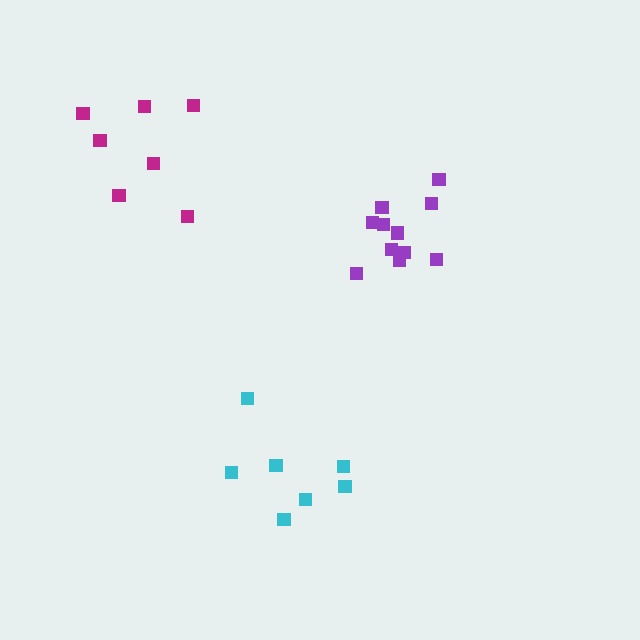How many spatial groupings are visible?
There are 3 spatial groupings.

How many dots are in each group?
Group 1: 11 dots, Group 2: 7 dots, Group 3: 7 dots (25 total).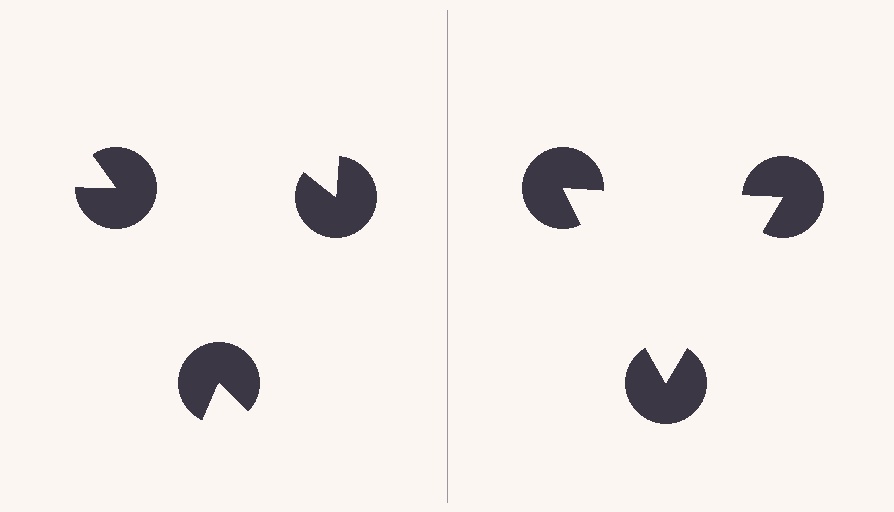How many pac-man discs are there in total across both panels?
6 — 3 on each side.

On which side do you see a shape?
An illusory triangle appears on the right side. On the left side the wedge cuts are rotated, so no coherent shape forms.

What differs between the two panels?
The pac-man discs are positioned identically on both sides; only the wedge orientations differ. On the right they align to a triangle; on the left they are misaligned.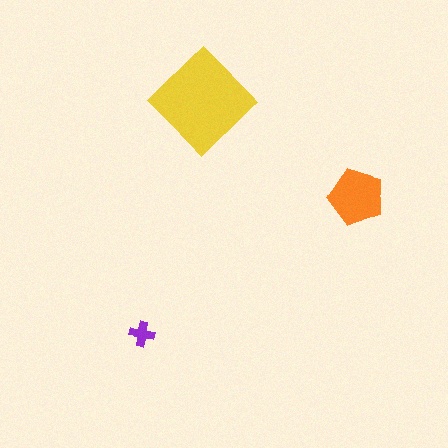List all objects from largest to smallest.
The yellow diamond, the orange pentagon, the purple cross.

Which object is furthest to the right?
The orange pentagon is rightmost.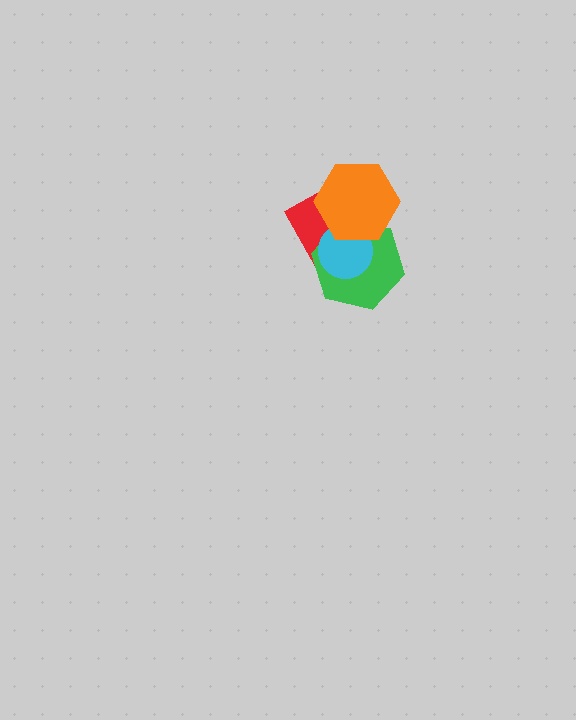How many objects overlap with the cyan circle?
3 objects overlap with the cyan circle.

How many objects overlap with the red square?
3 objects overlap with the red square.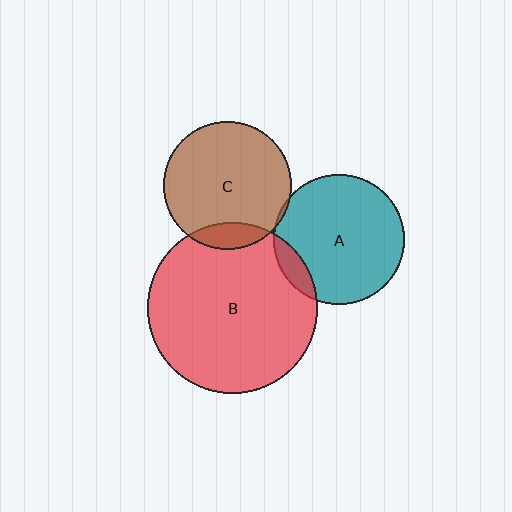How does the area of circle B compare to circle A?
Approximately 1.7 times.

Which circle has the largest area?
Circle B (red).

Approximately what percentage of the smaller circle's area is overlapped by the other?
Approximately 10%.